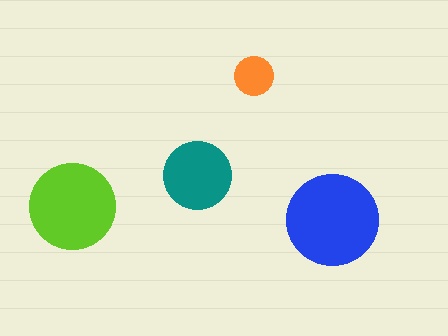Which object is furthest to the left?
The lime circle is leftmost.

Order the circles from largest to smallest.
the blue one, the lime one, the teal one, the orange one.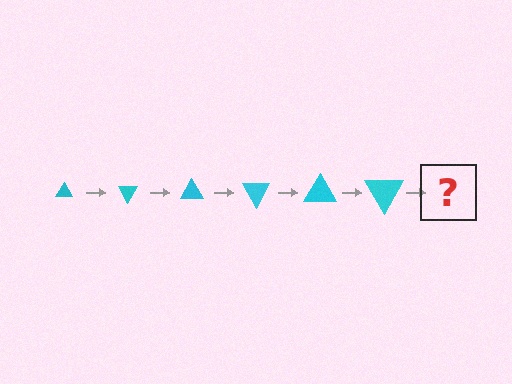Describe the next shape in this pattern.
It should be a triangle, larger than the previous one and rotated 360 degrees from the start.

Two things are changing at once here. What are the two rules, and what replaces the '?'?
The two rules are that the triangle grows larger each step and it rotates 60 degrees each step. The '?' should be a triangle, larger than the previous one and rotated 360 degrees from the start.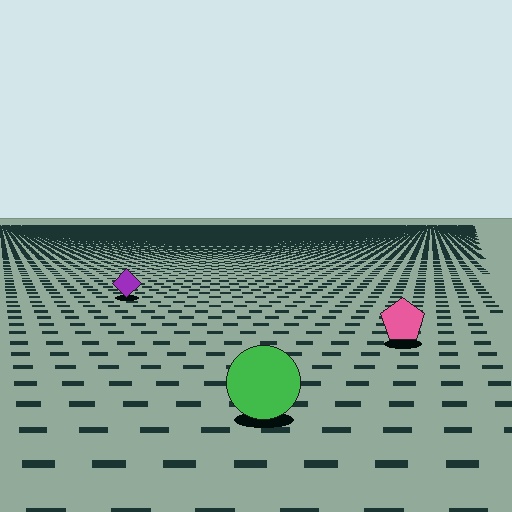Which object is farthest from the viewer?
The purple diamond is farthest from the viewer. It appears smaller and the ground texture around it is denser.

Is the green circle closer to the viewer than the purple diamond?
Yes. The green circle is closer — you can tell from the texture gradient: the ground texture is coarser near it.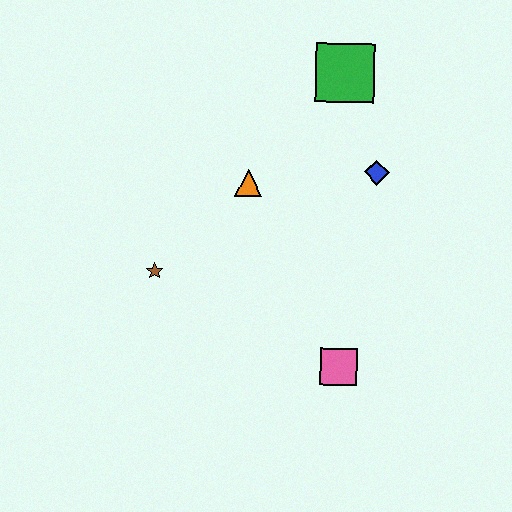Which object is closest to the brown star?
The orange triangle is closest to the brown star.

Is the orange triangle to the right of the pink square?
No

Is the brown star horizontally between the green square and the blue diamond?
No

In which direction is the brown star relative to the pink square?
The brown star is to the left of the pink square.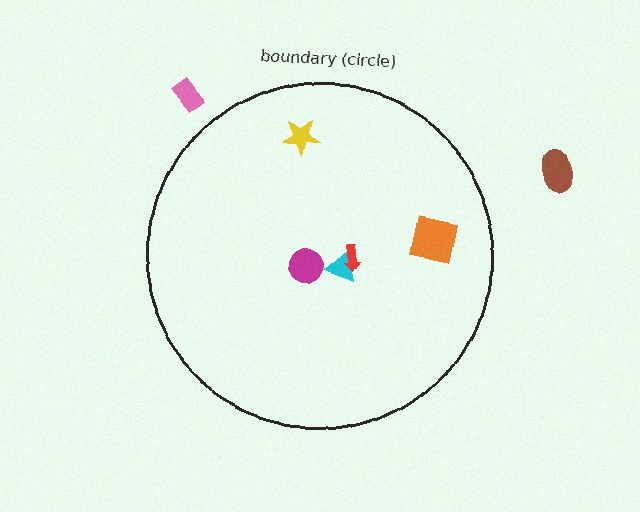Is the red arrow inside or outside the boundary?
Inside.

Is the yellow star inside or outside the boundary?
Inside.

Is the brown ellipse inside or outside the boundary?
Outside.